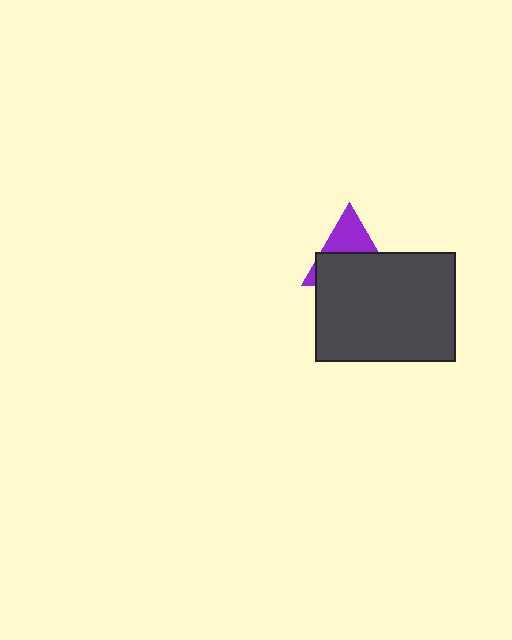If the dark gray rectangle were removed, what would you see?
You would see the complete purple triangle.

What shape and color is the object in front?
The object in front is a dark gray rectangle.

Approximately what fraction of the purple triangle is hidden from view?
Roughly 60% of the purple triangle is hidden behind the dark gray rectangle.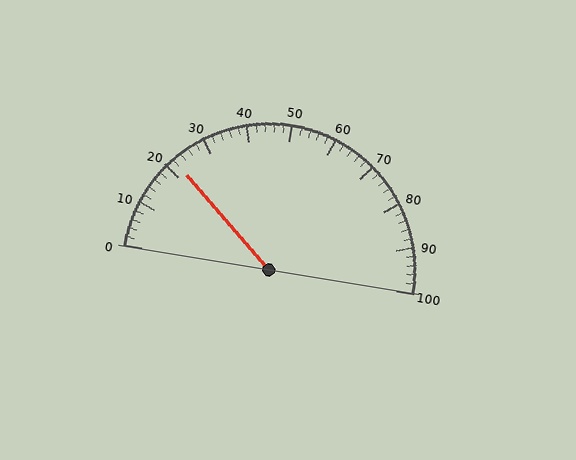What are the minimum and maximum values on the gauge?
The gauge ranges from 0 to 100.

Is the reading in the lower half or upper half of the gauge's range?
The reading is in the lower half of the range (0 to 100).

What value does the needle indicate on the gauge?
The needle indicates approximately 22.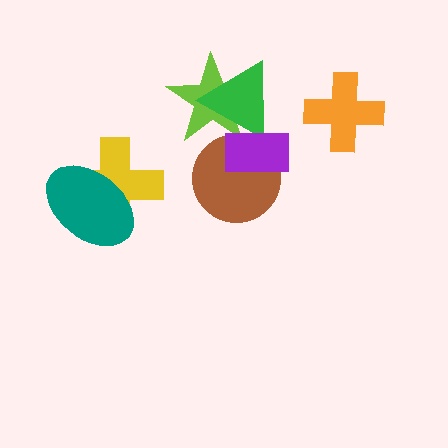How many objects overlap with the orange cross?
0 objects overlap with the orange cross.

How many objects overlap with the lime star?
3 objects overlap with the lime star.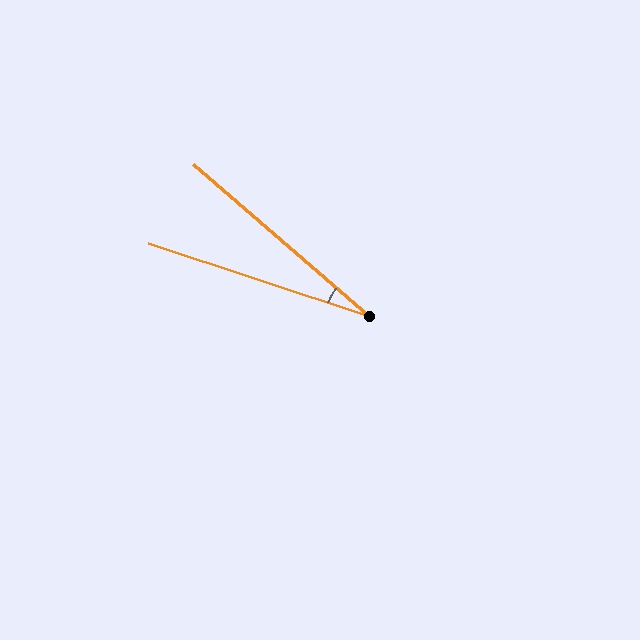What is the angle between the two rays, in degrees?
Approximately 23 degrees.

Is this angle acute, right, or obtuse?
It is acute.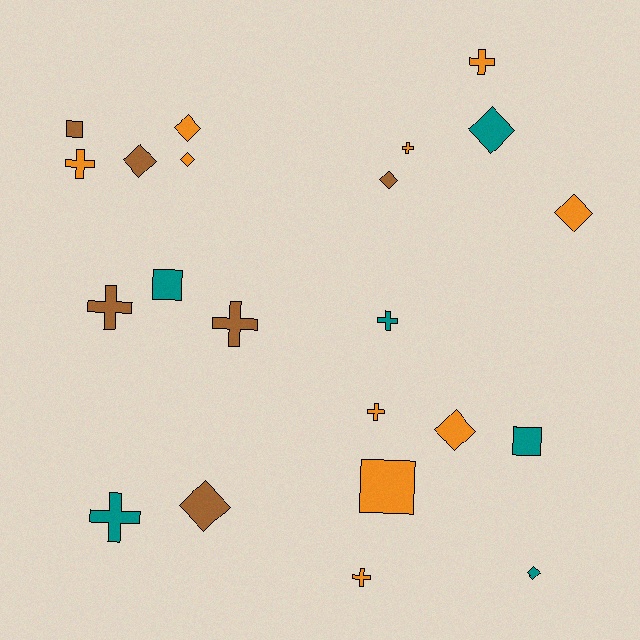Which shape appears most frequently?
Diamond, with 9 objects.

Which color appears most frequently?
Orange, with 10 objects.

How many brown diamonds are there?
There are 3 brown diamonds.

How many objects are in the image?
There are 22 objects.